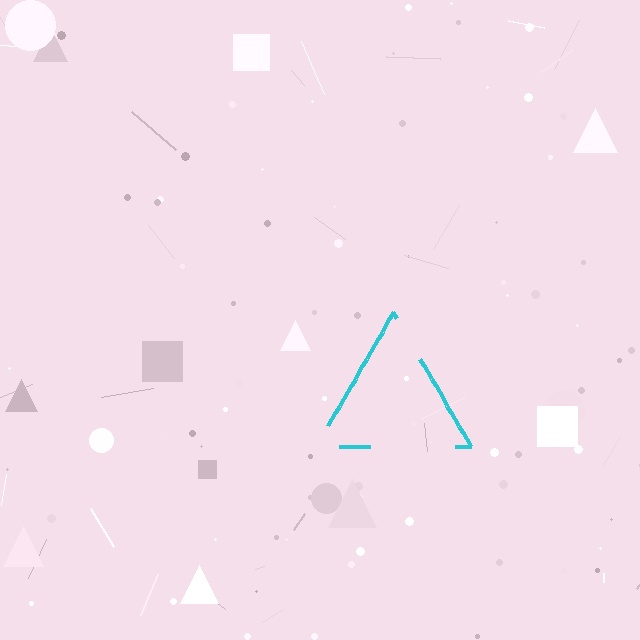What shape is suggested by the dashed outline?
The dashed outline suggests a triangle.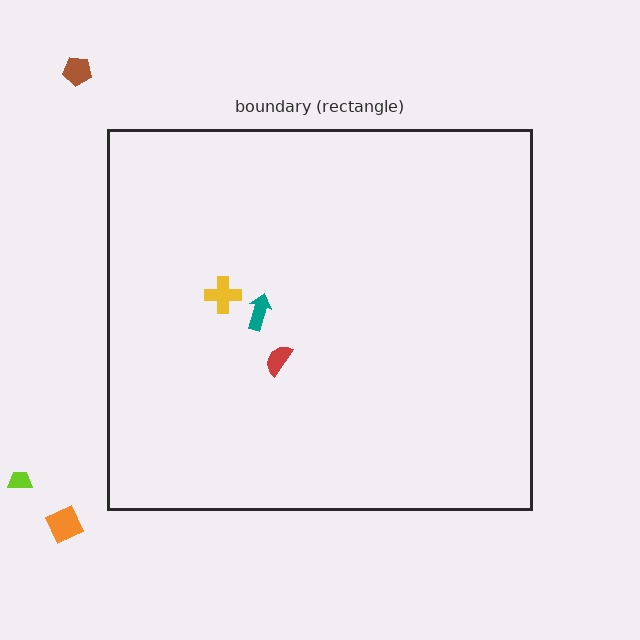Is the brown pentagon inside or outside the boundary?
Outside.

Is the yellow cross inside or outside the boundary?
Inside.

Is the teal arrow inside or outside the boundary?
Inside.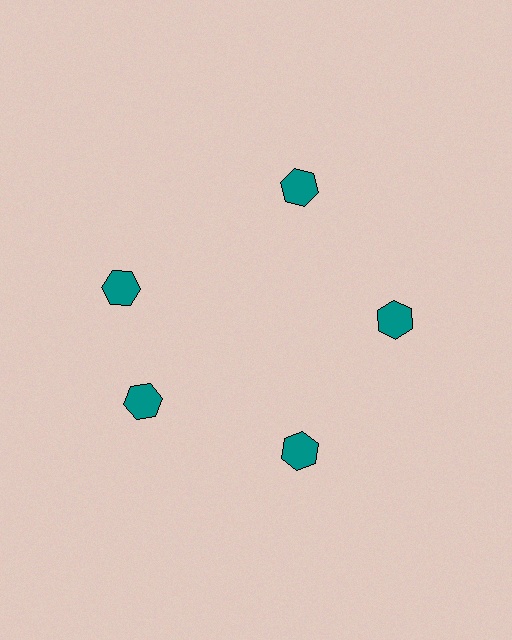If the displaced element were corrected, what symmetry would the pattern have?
It would have 5-fold rotational symmetry — the pattern would map onto itself every 72 degrees.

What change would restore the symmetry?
The symmetry would be restored by rotating it back into even spacing with its neighbors so that all 5 hexagons sit at equal angles and equal distance from the center.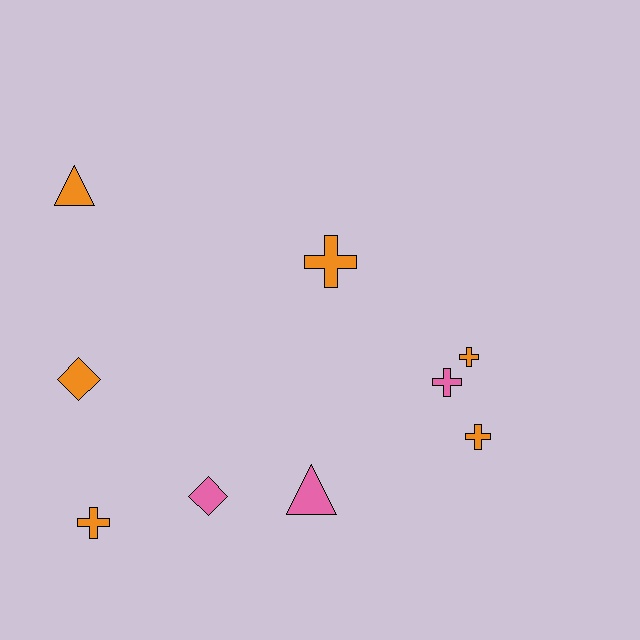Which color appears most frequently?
Orange, with 6 objects.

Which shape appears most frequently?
Cross, with 5 objects.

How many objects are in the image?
There are 9 objects.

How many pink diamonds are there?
There is 1 pink diamond.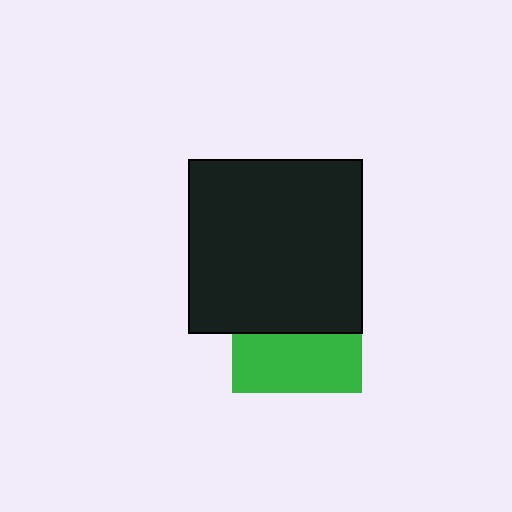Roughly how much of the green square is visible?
About half of it is visible (roughly 46%).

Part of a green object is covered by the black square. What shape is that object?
It is a square.